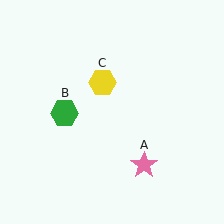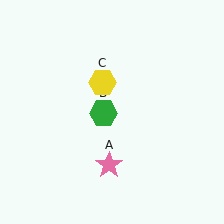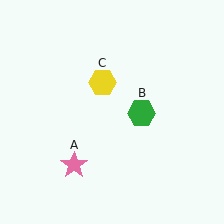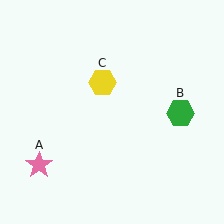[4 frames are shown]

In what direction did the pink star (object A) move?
The pink star (object A) moved left.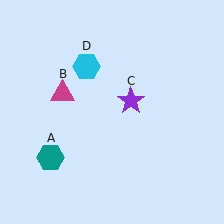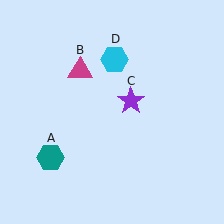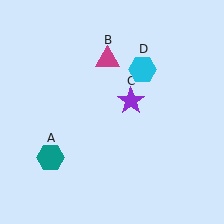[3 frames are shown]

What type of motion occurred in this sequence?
The magenta triangle (object B), cyan hexagon (object D) rotated clockwise around the center of the scene.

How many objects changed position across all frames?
2 objects changed position: magenta triangle (object B), cyan hexagon (object D).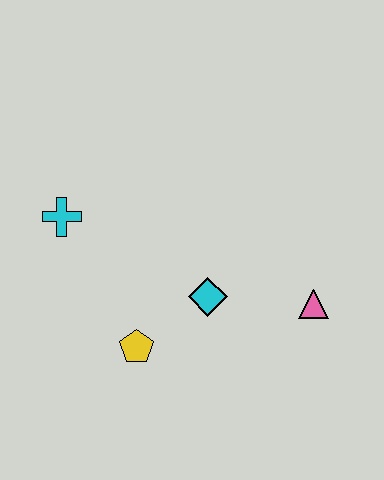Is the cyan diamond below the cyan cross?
Yes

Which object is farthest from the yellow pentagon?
The pink triangle is farthest from the yellow pentagon.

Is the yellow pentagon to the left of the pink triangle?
Yes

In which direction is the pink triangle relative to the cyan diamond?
The pink triangle is to the right of the cyan diamond.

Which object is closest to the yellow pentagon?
The cyan diamond is closest to the yellow pentagon.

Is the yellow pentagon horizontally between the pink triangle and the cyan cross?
Yes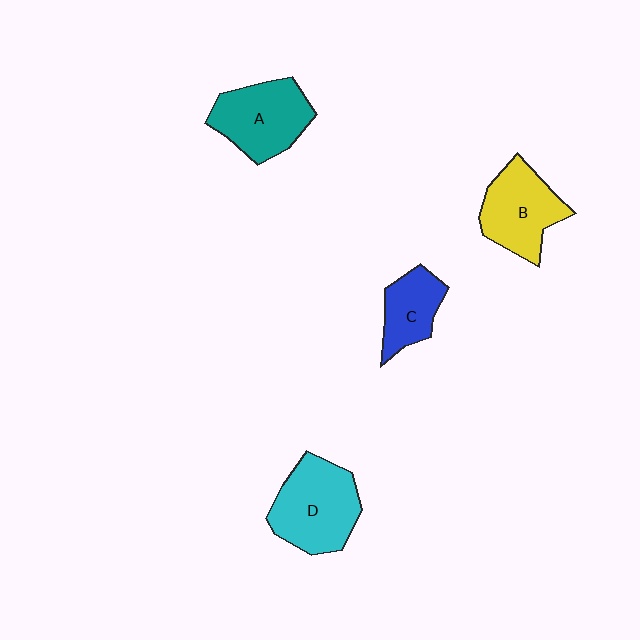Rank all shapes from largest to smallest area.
From largest to smallest: D (cyan), A (teal), B (yellow), C (blue).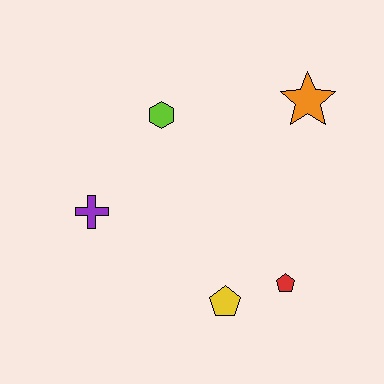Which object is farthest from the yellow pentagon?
The orange star is farthest from the yellow pentagon.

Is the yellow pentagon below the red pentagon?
Yes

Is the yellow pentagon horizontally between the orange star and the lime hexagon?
Yes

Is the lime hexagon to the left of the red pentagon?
Yes